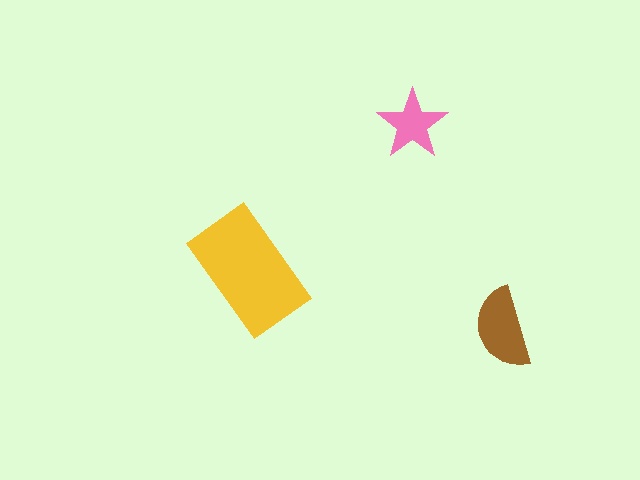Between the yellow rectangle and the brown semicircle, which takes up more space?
The yellow rectangle.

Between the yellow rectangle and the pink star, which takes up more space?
The yellow rectangle.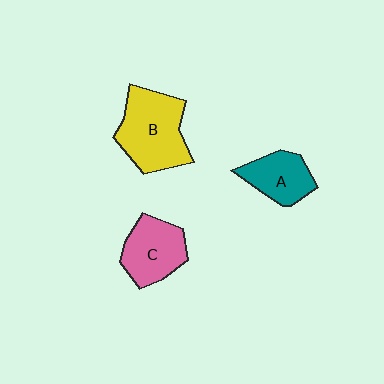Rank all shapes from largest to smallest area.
From largest to smallest: B (yellow), C (pink), A (teal).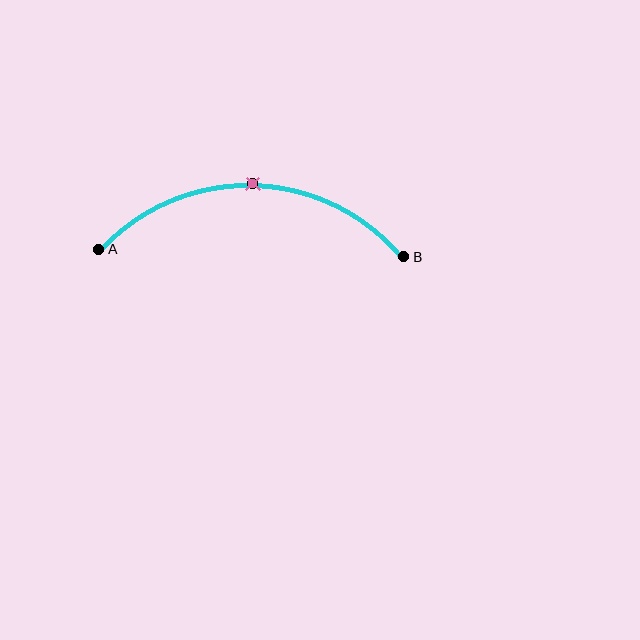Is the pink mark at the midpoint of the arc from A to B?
Yes. The pink mark lies on the arc at equal arc-length from both A and B — it is the arc midpoint.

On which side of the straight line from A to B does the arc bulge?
The arc bulges above the straight line connecting A and B.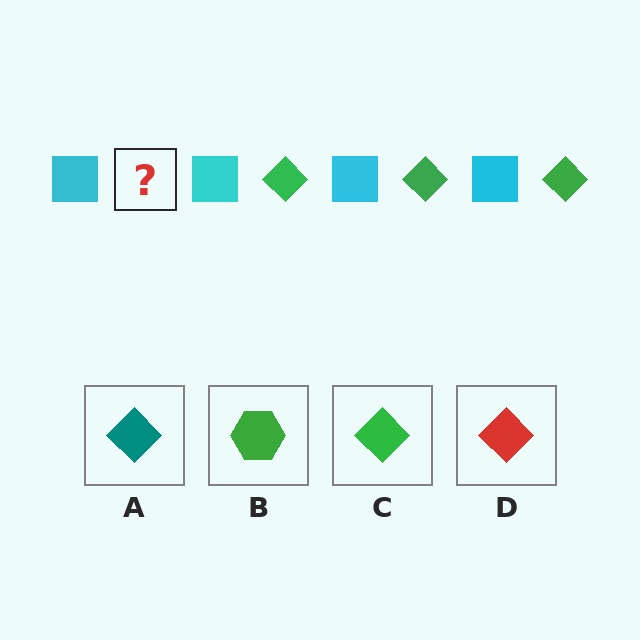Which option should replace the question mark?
Option C.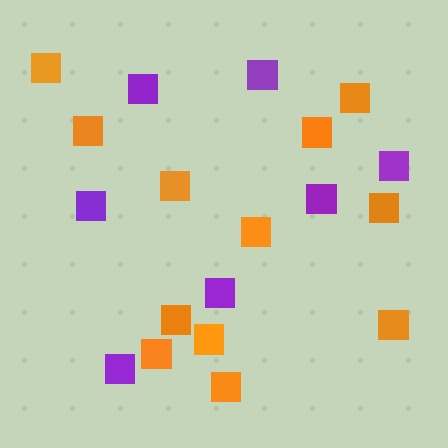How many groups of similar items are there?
There are 2 groups: one group of purple squares (7) and one group of orange squares (12).